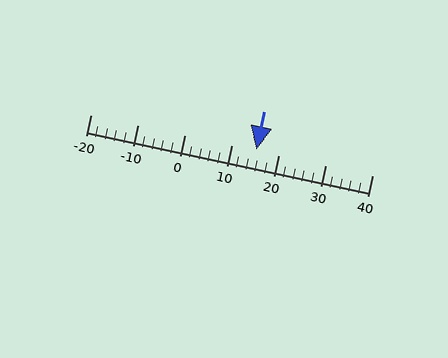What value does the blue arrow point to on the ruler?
The blue arrow points to approximately 15.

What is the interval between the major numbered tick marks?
The major tick marks are spaced 10 units apart.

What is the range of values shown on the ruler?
The ruler shows values from -20 to 40.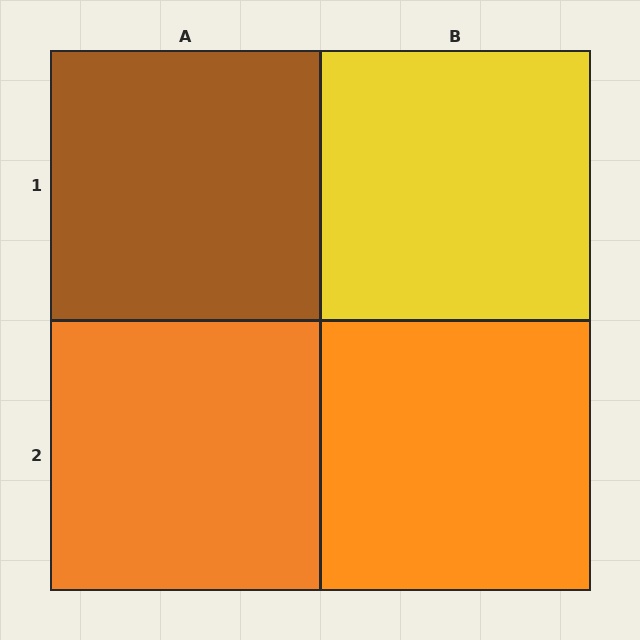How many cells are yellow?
1 cell is yellow.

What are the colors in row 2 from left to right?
Orange, orange.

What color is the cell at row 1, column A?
Brown.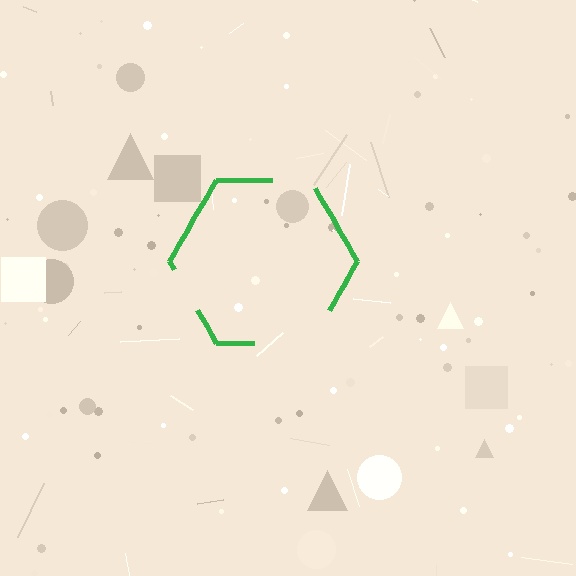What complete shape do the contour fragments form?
The contour fragments form a hexagon.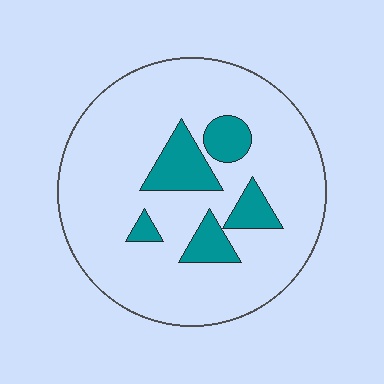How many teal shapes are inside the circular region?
5.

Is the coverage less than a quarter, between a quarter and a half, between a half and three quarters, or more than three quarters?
Less than a quarter.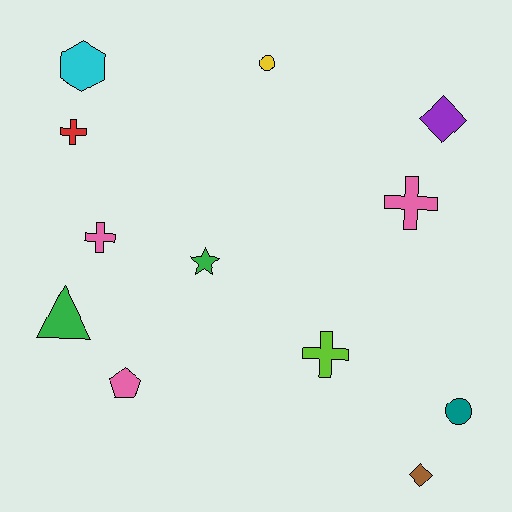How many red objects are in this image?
There is 1 red object.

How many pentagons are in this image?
There is 1 pentagon.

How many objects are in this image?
There are 12 objects.